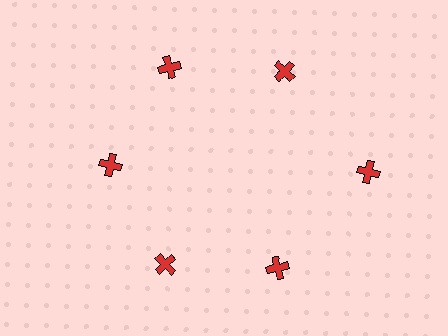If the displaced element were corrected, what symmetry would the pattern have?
It would have 6-fold rotational symmetry — the pattern would map onto itself every 60 degrees.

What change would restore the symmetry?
The symmetry would be restored by moving it inward, back onto the ring so that all 6 crosses sit at equal angles and equal distance from the center.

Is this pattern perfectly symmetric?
No. The 6 red crosses are arranged in a ring, but one element near the 3 o'clock position is pushed outward from the center, breaking the 6-fold rotational symmetry.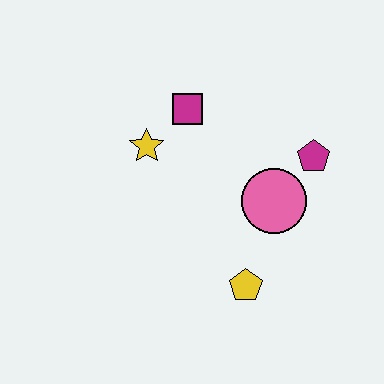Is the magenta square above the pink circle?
Yes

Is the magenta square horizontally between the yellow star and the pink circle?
Yes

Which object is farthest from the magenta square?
The yellow pentagon is farthest from the magenta square.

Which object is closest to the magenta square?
The yellow star is closest to the magenta square.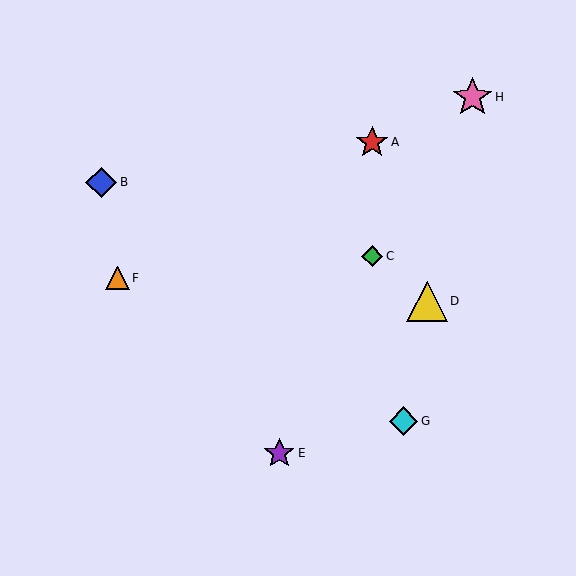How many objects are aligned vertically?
2 objects (A, C) are aligned vertically.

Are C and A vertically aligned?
Yes, both are at x≈372.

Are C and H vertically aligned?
No, C is at x≈372 and H is at x≈472.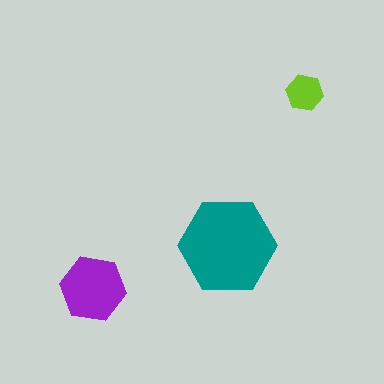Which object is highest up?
The lime hexagon is topmost.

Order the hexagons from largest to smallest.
the teal one, the purple one, the lime one.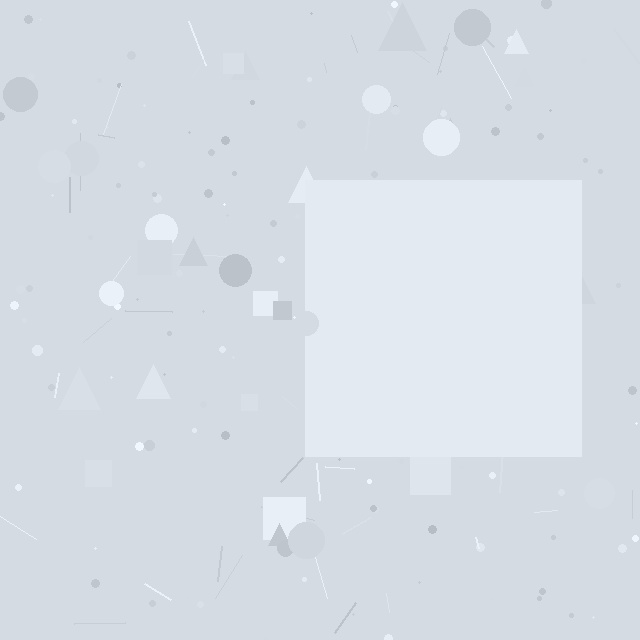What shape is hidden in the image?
A square is hidden in the image.